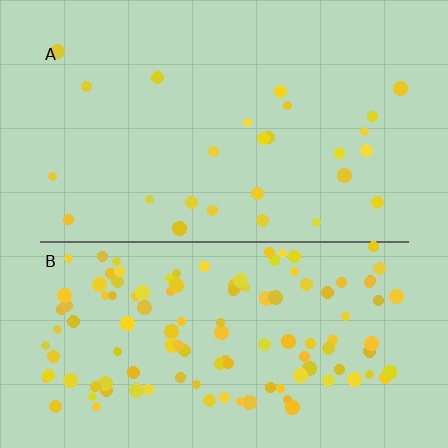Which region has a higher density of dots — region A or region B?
B (the bottom).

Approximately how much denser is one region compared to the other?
Approximately 4.6× — region B over region A.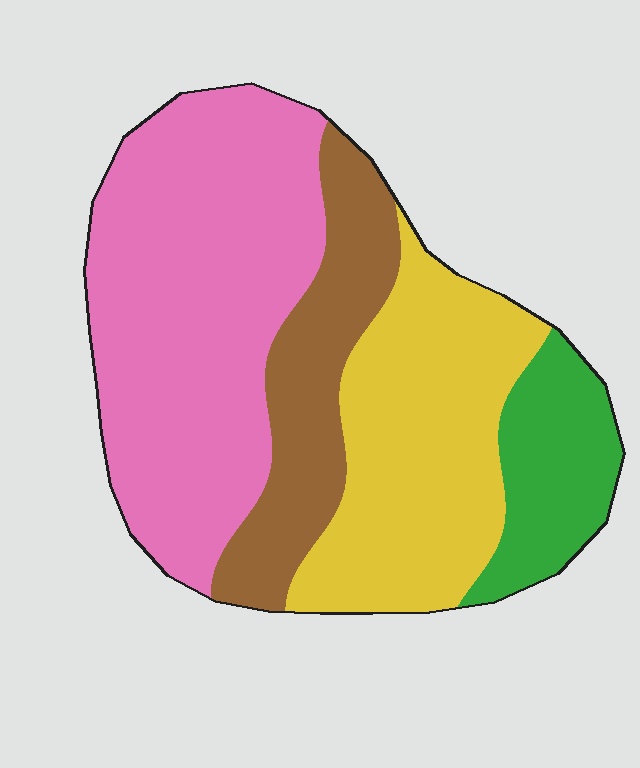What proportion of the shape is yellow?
Yellow takes up about one quarter (1/4) of the shape.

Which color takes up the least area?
Green, at roughly 10%.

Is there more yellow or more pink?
Pink.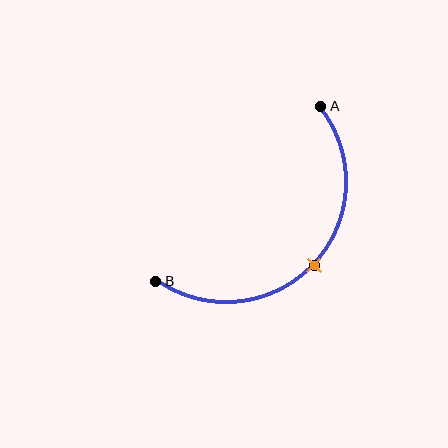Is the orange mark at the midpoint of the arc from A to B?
Yes. The orange mark lies on the arc at equal arc-length from both A and B — it is the arc midpoint.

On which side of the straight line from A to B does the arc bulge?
The arc bulges below and to the right of the straight line connecting A and B.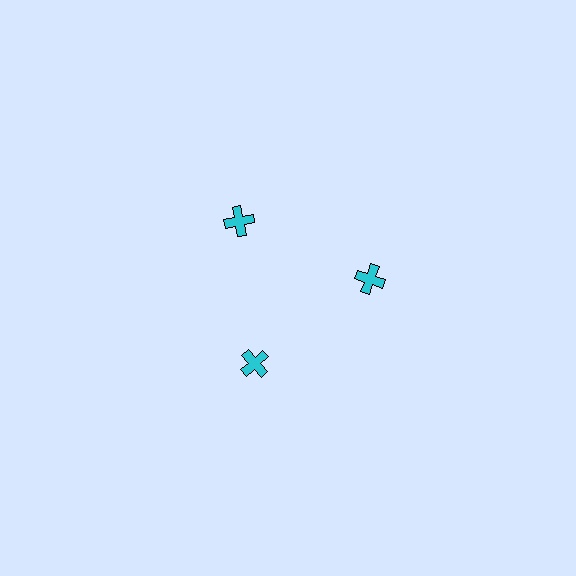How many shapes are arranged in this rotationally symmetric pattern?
There are 3 shapes, arranged in 3 groups of 1.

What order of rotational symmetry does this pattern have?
This pattern has 3-fold rotational symmetry.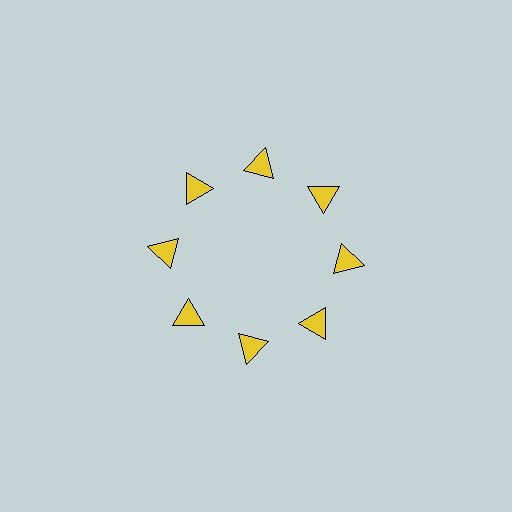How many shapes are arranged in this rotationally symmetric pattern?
There are 8 shapes, arranged in 8 groups of 1.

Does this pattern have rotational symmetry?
Yes, this pattern has 8-fold rotational symmetry. It looks the same after rotating 45 degrees around the center.